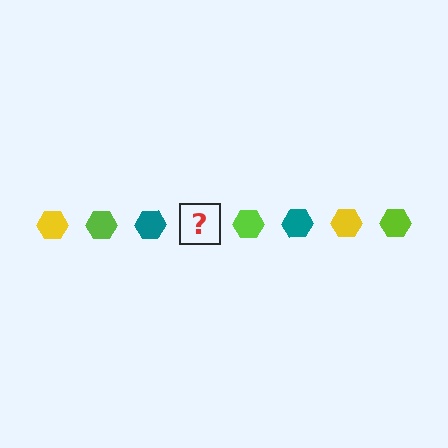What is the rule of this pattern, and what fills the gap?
The rule is that the pattern cycles through yellow, lime, teal hexagons. The gap should be filled with a yellow hexagon.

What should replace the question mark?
The question mark should be replaced with a yellow hexagon.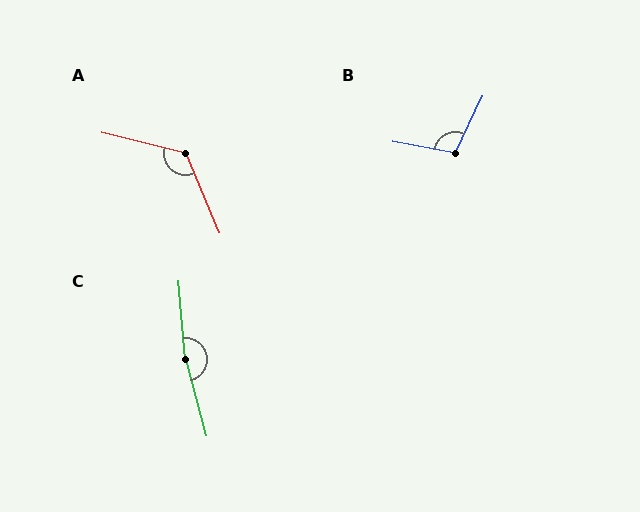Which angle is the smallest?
B, at approximately 105 degrees.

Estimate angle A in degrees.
Approximately 127 degrees.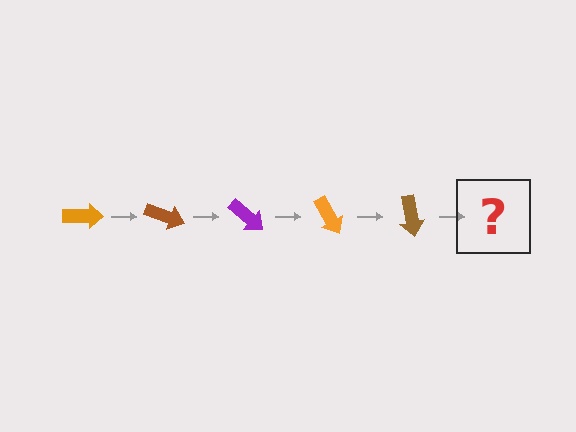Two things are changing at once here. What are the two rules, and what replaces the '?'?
The two rules are that it rotates 20 degrees each step and the color cycles through orange, brown, and purple. The '?' should be a purple arrow, rotated 100 degrees from the start.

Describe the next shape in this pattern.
It should be a purple arrow, rotated 100 degrees from the start.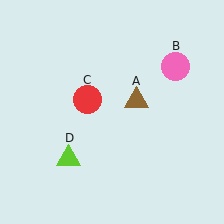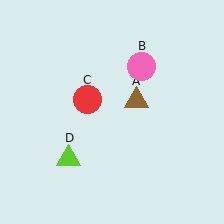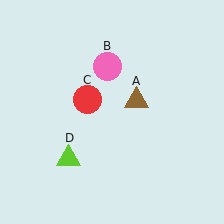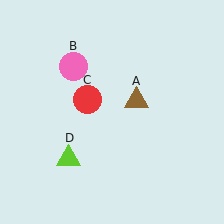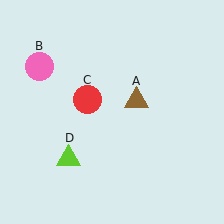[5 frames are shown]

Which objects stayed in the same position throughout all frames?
Brown triangle (object A) and red circle (object C) and lime triangle (object D) remained stationary.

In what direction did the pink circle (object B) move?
The pink circle (object B) moved left.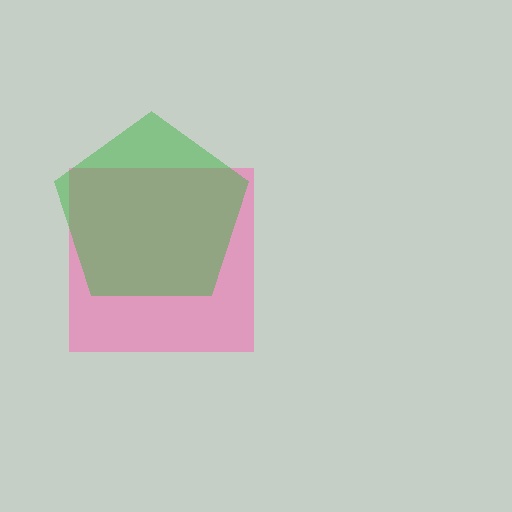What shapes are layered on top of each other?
The layered shapes are: a pink square, a green pentagon.